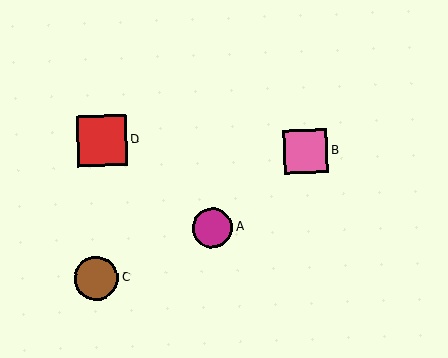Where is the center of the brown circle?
The center of the brown circle is at (96, 278).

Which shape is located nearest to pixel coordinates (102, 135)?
The red square (labeled D) at (102, 141) is nearest to that location.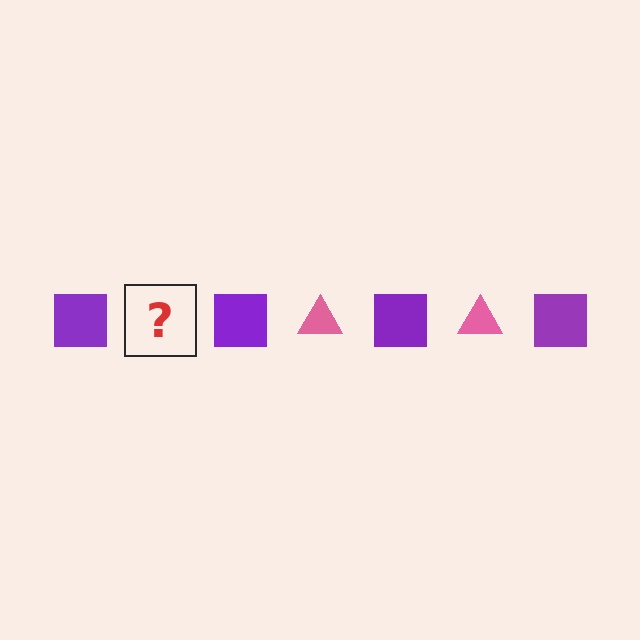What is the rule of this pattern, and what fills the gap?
The rule is that the pattern alternates between purple square and pink triangle. The gap should be filled with a pink triangle.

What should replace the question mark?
The question mark should be replaced with a pink triangle.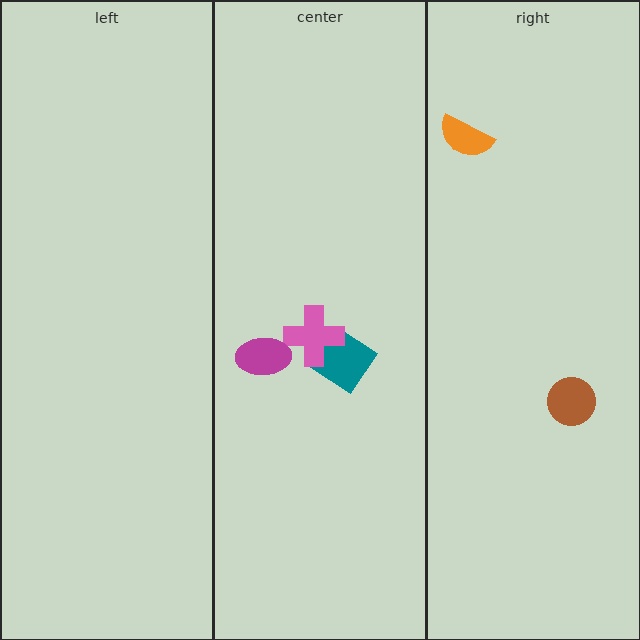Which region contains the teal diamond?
The center region.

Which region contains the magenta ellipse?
The center region.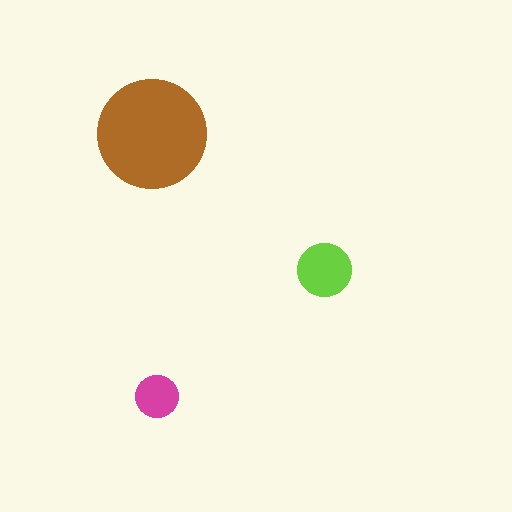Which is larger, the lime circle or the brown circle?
The brown one.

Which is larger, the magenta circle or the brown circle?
The brown one.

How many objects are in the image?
There are 3 objects in the image.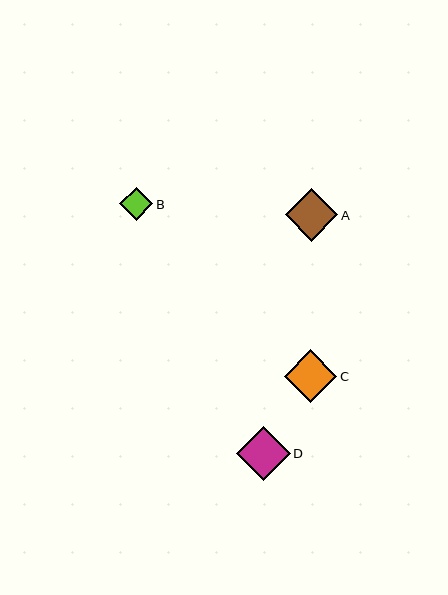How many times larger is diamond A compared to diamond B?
Diamond A is approximately 1.6 times the size of diamond B.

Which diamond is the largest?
Diamond D is the largest with a size of approximately 54 pixels.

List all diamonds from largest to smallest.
From largest to smallest: D, A, C, B.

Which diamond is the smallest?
Diamond B is the smallest with a size of approximately 34 pixels.